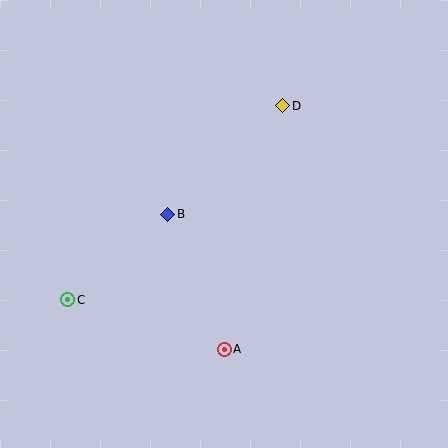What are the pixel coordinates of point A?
Point A is at (224, 349).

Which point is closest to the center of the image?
Point B at (168, 214) is closest to the center.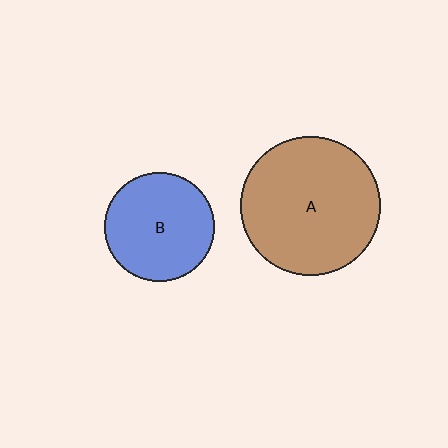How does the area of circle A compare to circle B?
Approximately 1.6 times.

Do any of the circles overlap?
No, none of the circles overlap.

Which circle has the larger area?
Circle A (brown).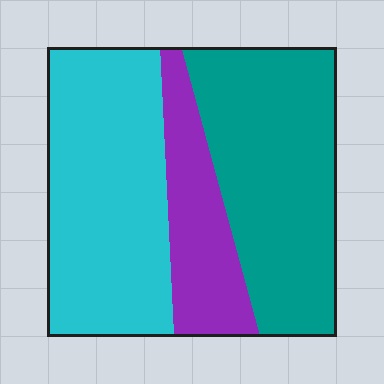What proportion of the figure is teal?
Teal takes up about two fifths (2/5) of the figure.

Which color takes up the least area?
Purple, at roughly 20%.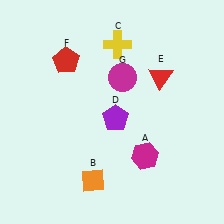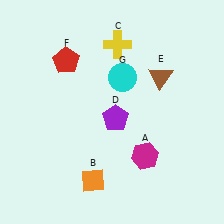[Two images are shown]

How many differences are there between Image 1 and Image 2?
There are 2 differences between the two images.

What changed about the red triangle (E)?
In Image 1, E is red. In Image 2, it changed to brown.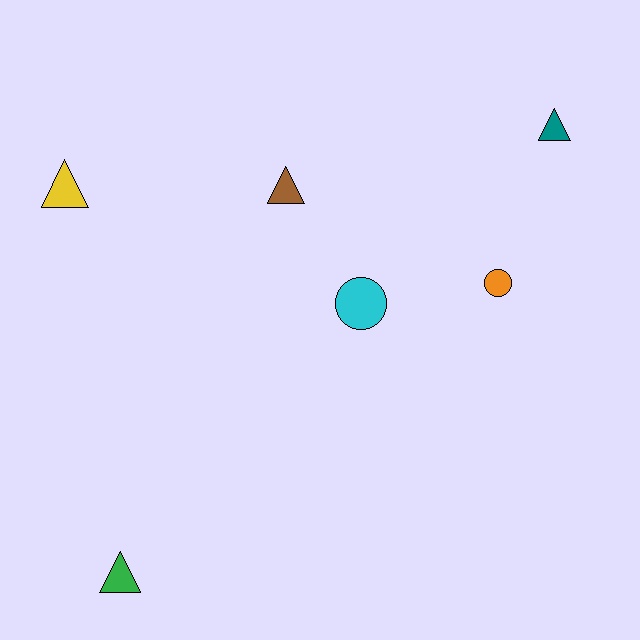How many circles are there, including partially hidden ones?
There are 2 circles.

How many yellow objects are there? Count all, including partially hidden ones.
There is 1 yellow object.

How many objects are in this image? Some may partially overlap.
There are 6 objects.